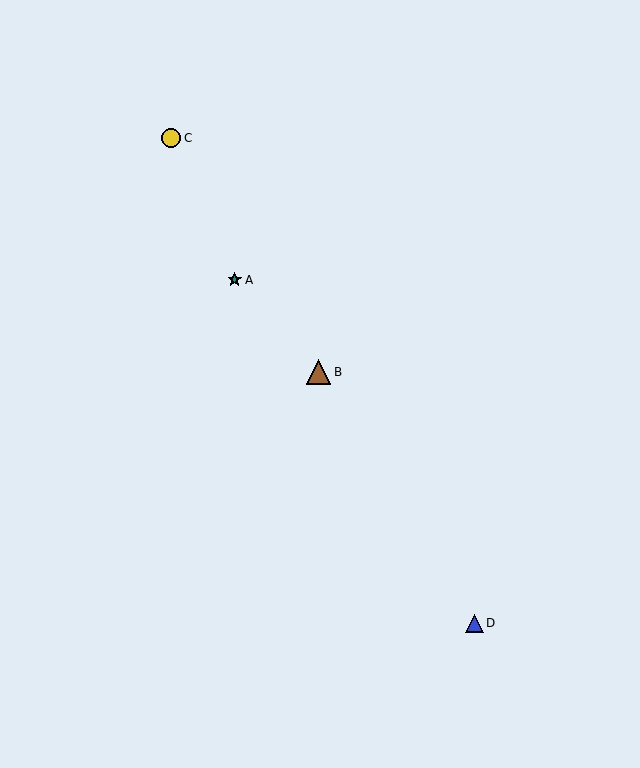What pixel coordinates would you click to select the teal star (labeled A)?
Click at (235, 280) to select the teal star A.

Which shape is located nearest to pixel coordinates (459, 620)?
The blue triangle (labeled D) at (474, 623) is nearest to that location.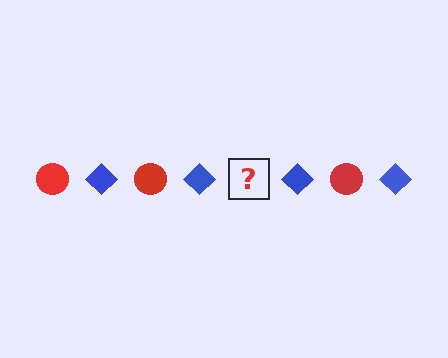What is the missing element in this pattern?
The missing element is a red circle.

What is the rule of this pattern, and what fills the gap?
The rule is that the pattern alternates between red circle and blue diamond. The gap should be filled with a red circle.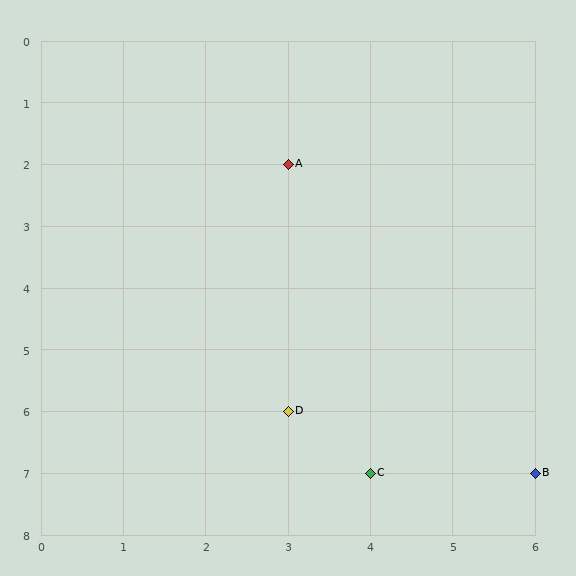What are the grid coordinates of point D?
Point D is at grid coordinates (3, 6).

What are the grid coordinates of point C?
Point C is at grid coordinates (4, 7).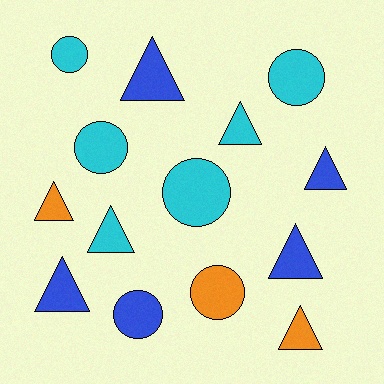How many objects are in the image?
There are 14 objects.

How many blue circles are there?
There is 1 blue circle.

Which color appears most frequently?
Cyan, with 6 objects.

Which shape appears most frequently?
Triangle, with 8 objects.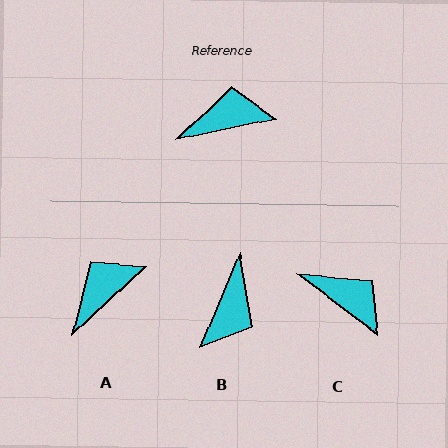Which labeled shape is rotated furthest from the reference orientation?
B, about 124 degrees away.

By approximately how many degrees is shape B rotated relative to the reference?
Approximately 124 degrees clockwise.